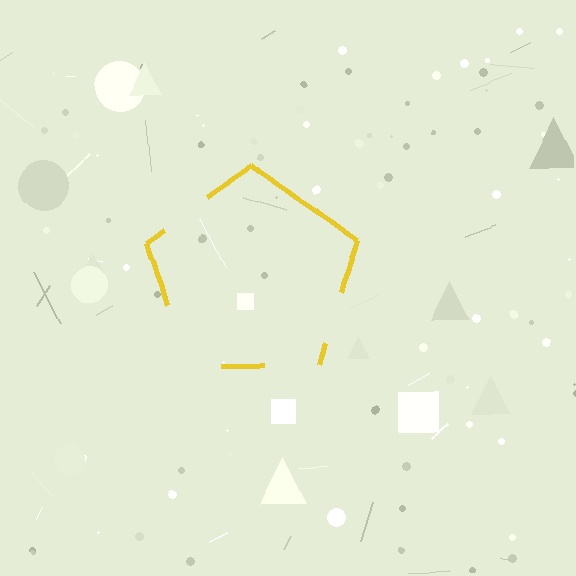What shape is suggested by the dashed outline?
The dashed outline suggests a pentagon.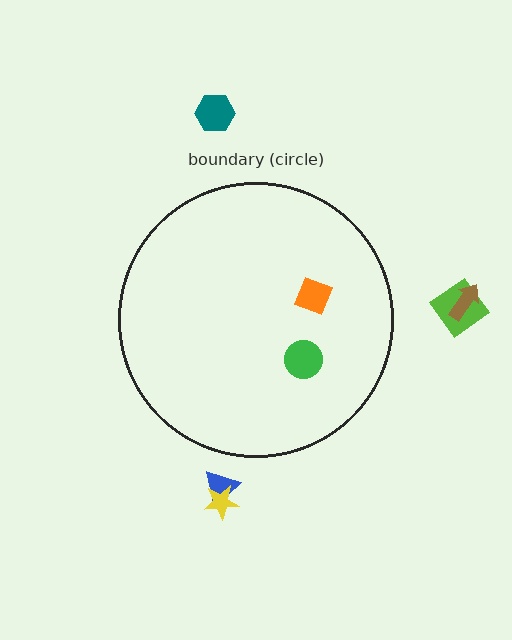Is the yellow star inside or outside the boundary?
Outside.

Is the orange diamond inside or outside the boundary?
Inside.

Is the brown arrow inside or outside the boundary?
Outside.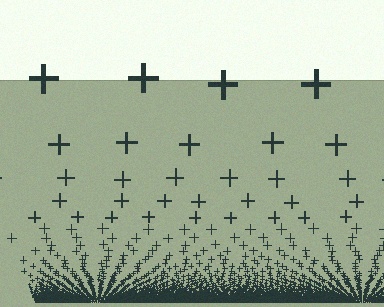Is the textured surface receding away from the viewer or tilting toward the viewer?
The surface appears to tilt toward the viewer. Texture elements get larger and sparser toward the top.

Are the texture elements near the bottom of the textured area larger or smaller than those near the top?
Smaller. The gradient is inverted — elements near the bottom are smaller and denser.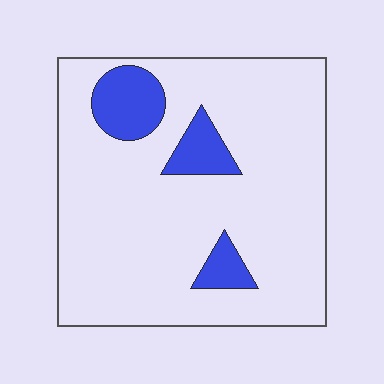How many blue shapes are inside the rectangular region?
3.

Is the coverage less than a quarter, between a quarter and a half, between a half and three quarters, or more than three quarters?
Less than a quarter.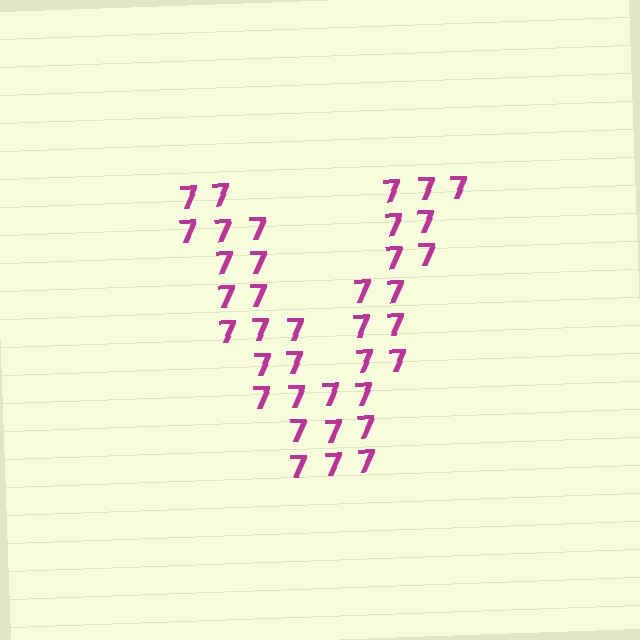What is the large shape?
The large shape is the letter V.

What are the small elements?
The small elements are digit 7's.